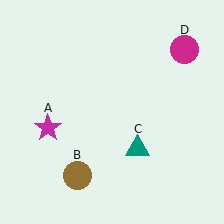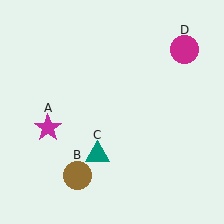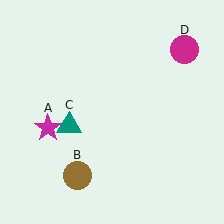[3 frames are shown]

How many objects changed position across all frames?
1 object changed position: teal triangle (object C).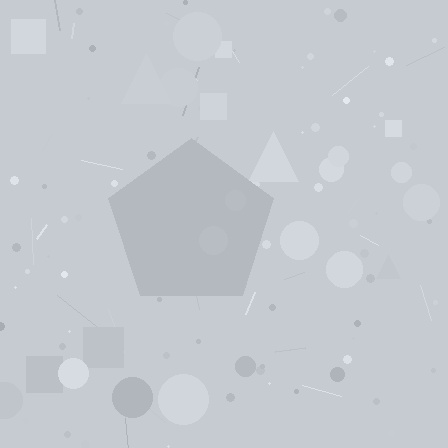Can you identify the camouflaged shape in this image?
The camouflaged shape is a pentagon.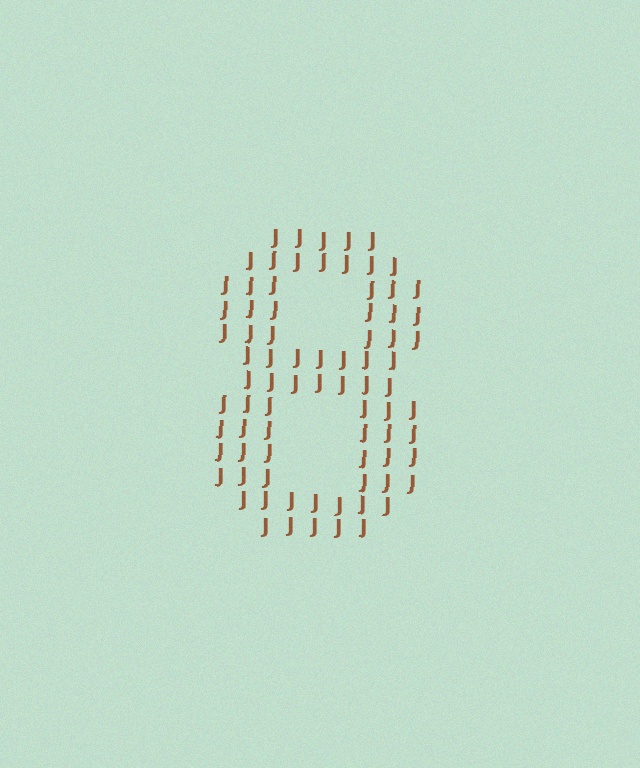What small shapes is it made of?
It is made of small letter J's.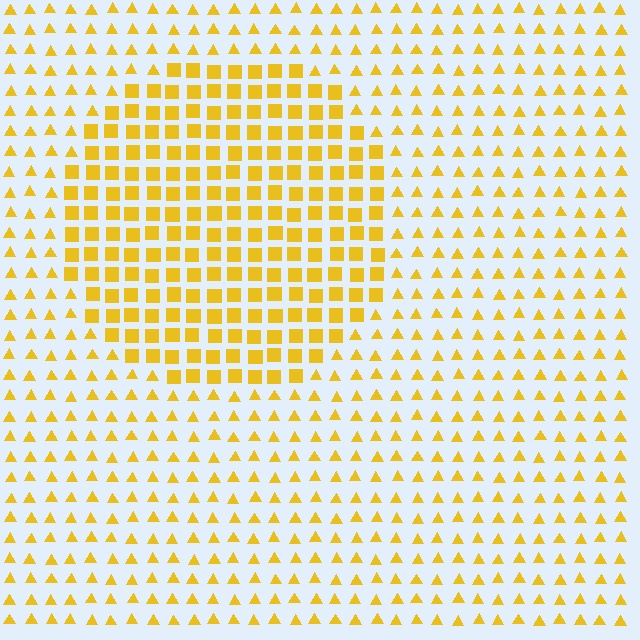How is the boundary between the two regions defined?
The boundary is defined by a change in element shape: squares inside vs. triangles outside. All elements share the same color and spacing.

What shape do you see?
I see a circle.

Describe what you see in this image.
The image is filled with small yellow elements arranged in a uniform grid. A circle-shaped region contains squares, while the surrounding area contains triangles. The boundary is defined purely by the change in element shape.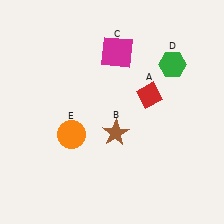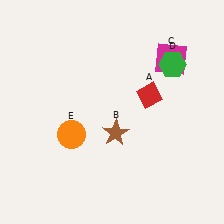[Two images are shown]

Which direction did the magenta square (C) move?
The magenta square (C) moved right.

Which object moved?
The magenta square (C) moved right.